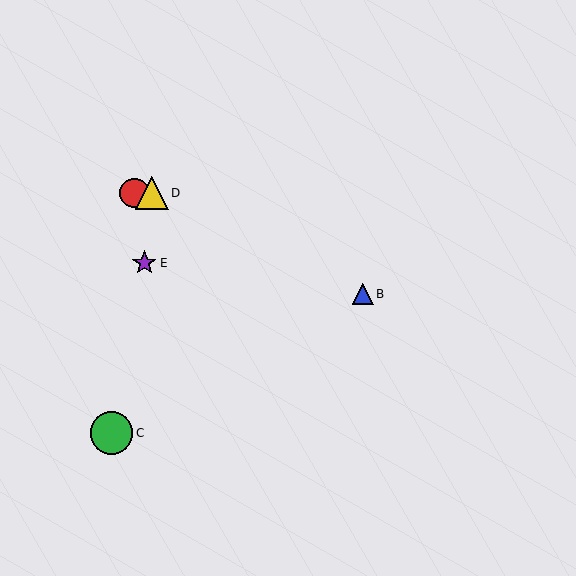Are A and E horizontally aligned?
No, A is at y≈193 and E is at y≈263.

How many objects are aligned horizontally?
2 objects (A, D) are aligned horizontally.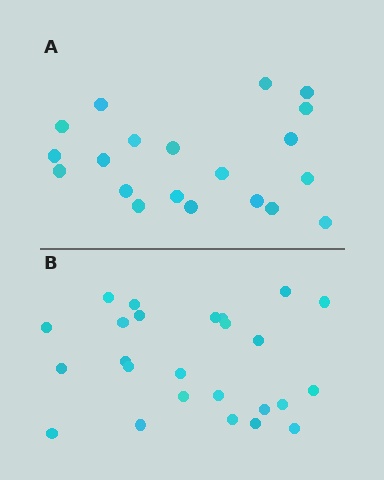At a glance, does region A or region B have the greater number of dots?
Region B (the bottom region) has more dots.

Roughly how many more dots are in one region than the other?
Region B has about 5 more dots than region A.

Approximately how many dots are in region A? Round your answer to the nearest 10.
About 20 dots.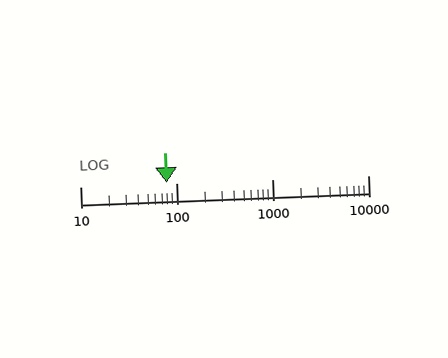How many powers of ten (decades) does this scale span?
The scale spans 3 decades, from 10 to 10000.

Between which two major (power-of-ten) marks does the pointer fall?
The pointer is between 10 and 100.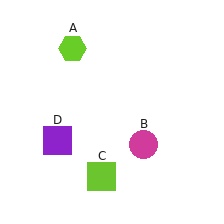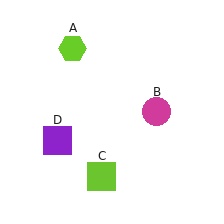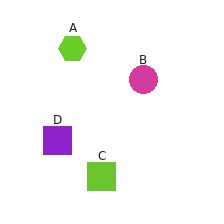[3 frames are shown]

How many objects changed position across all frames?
1 object changed position: magenta circle (object B).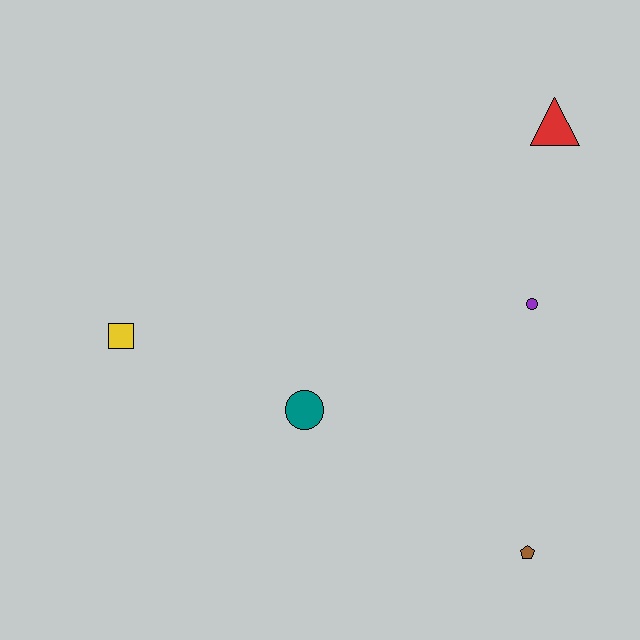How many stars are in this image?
There are no stars.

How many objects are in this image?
There are 5 objects.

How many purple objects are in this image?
There is 1 purple object.